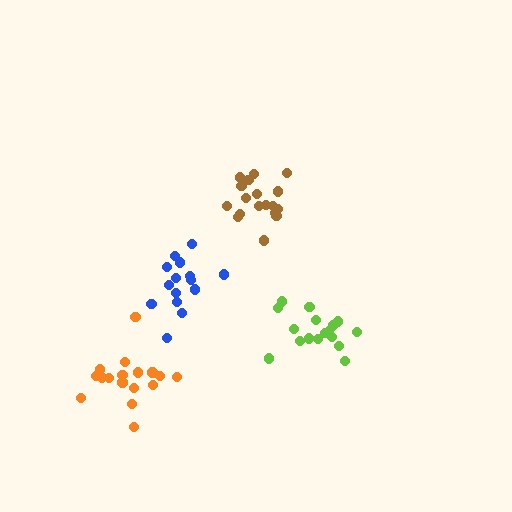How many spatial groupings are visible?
There are 4 spatial groupings.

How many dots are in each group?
Group 1: 18 dots, Group 2: 17 dots, Group 3: 17 dots, Group 4: 15 dots (67 total).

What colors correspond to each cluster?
The clusters are colored: brown, lime, orange, blue.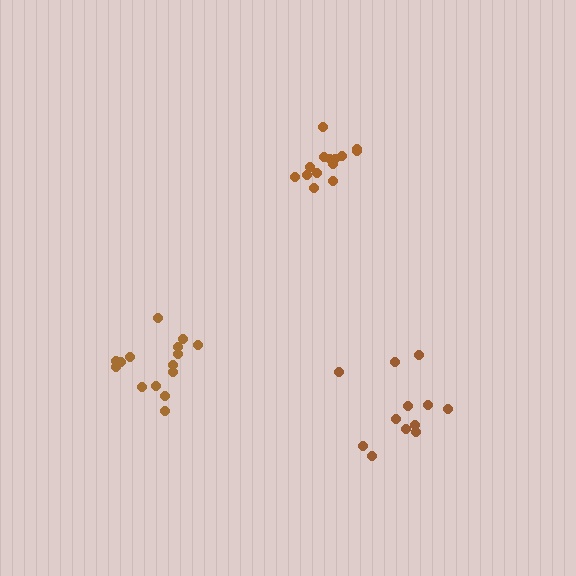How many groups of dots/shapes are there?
There are 3 groups.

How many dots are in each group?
Group 1: 15 dots, Group 2: 12 dots, Group 3: 14 dots (41 total).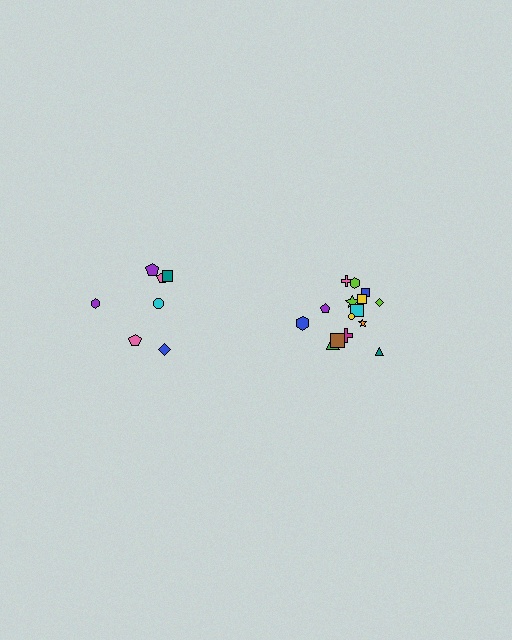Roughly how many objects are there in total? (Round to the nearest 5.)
Roughly 20 objects in total.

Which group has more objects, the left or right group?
The right group.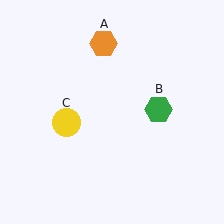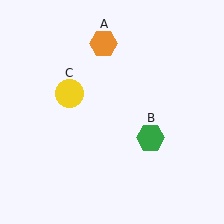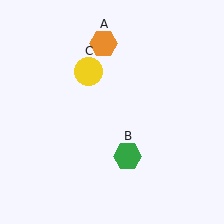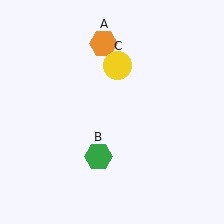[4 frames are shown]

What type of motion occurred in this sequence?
The green hexagon (object B), yellow circle (object C) rotated clockwise around the center of the scene.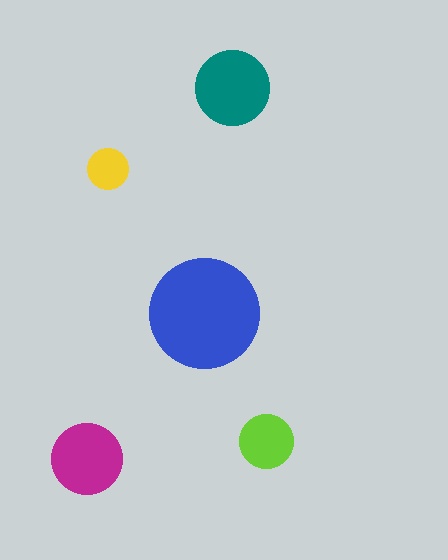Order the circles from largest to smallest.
the blue one, the teal one, the magenta one, the lime one, the yellow one.